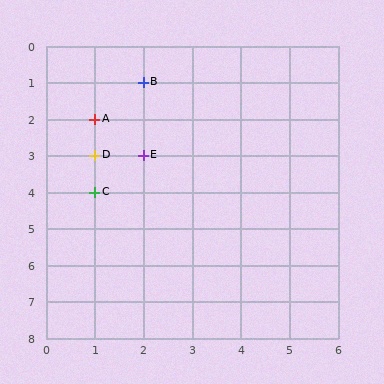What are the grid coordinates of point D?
Point D is at grid coordinates (1, 3).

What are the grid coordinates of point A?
Point A is at grid coordinates (1, 2).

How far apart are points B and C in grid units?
Points B and C are 1 column and 3 rows apart (about 3.2 grid units diagonally).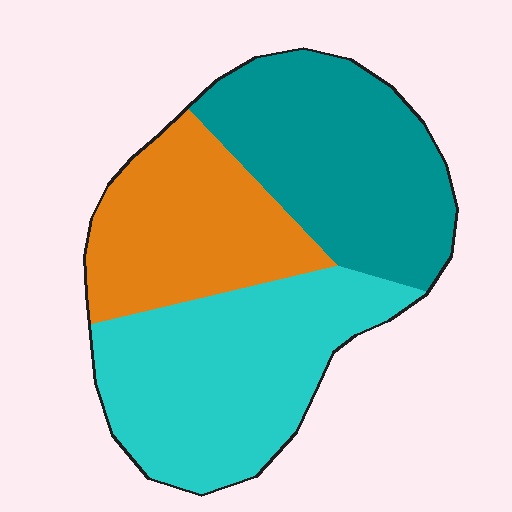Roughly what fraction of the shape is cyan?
Cyan covers roughly 40% of the shape.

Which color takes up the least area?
Orange, at roughly 25%.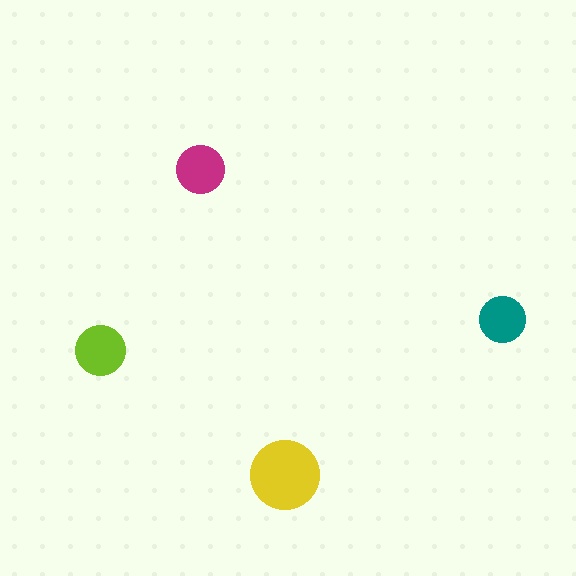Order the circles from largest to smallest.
the yellow one, the lime one, the magenta one, the teal one.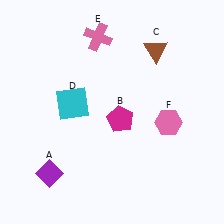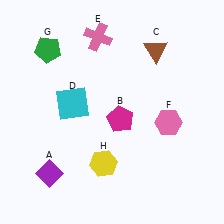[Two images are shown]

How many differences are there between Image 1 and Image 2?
There are 2 differences between the two images.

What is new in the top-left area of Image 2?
A green pentagon (G) was added in the top-left area of Image 2.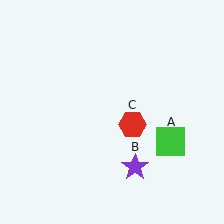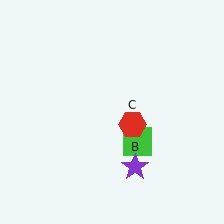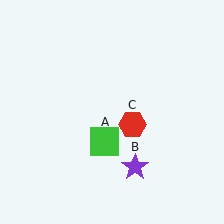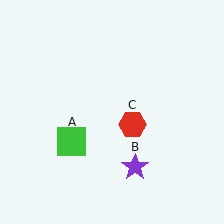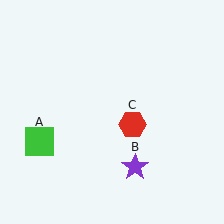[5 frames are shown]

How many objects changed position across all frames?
1 object changed position: green square (object A).